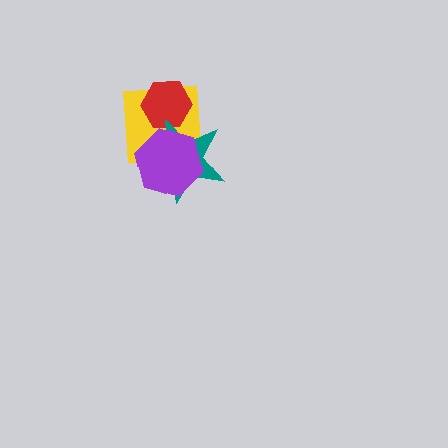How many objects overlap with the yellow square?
3 objects overlap with the yellow square.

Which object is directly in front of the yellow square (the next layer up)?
The red hexagon is directly in front of the yellow square.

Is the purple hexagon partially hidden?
No, no other shape covers it.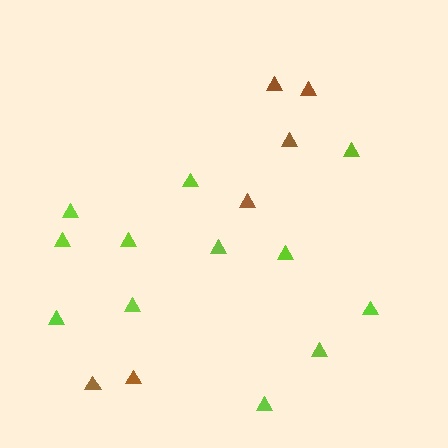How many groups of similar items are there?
There are 2 groups: one group of brown triangles (6) and one group of lime triangles (12).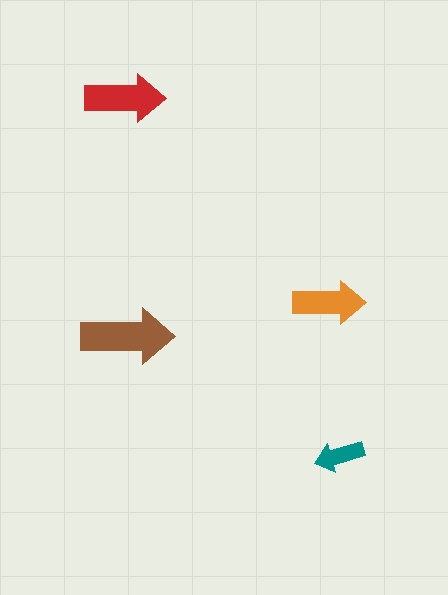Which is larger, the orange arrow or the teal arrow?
The orange one.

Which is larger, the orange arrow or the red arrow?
The red one.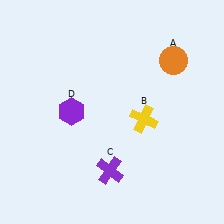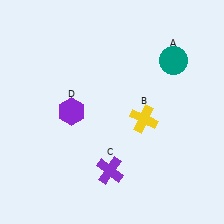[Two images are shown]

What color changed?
The circle (A) changed from orange in Image 1 to teal in Image 2.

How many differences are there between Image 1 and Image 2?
There is 1 difference between the two images.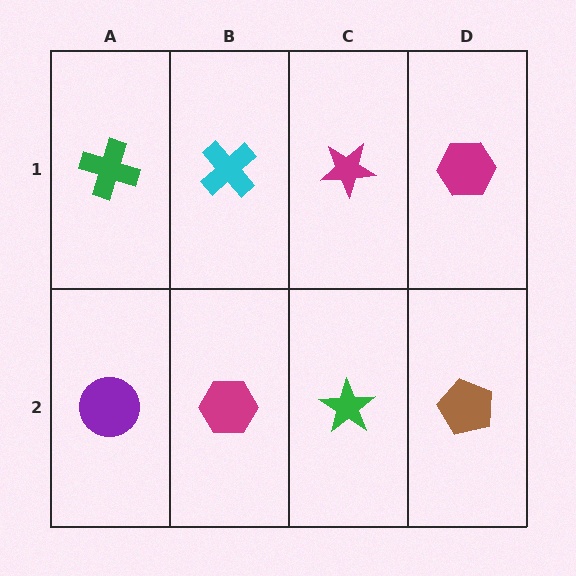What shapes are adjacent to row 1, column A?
A purple circle (row 2, column A), a cyan cross (row 1, column B).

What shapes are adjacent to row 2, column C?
A magenta star (row 1, column C), a magenta hexagon (row 2, column B), a brown pentagon (row 2, column D).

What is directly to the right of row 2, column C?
A brown pentagon.